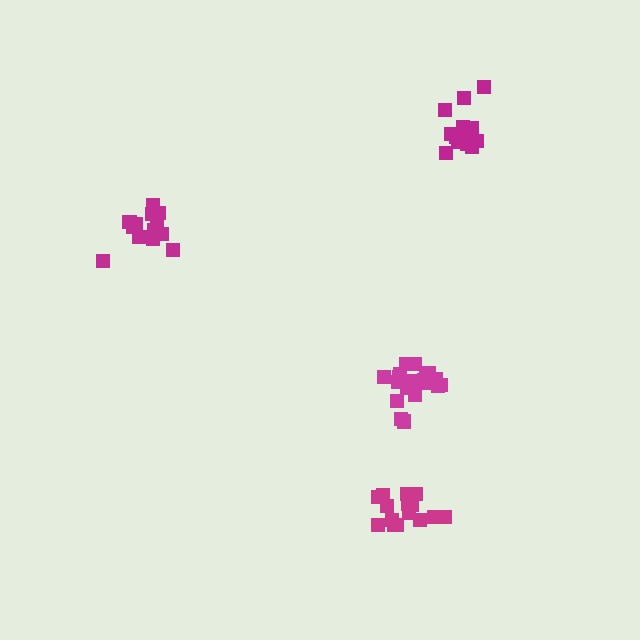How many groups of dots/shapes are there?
There are 4 groups.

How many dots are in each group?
Group 1: 19 dots, Group 2: 14 dots, Group 3: 14 dots, Group 4: 16 dots (63 total).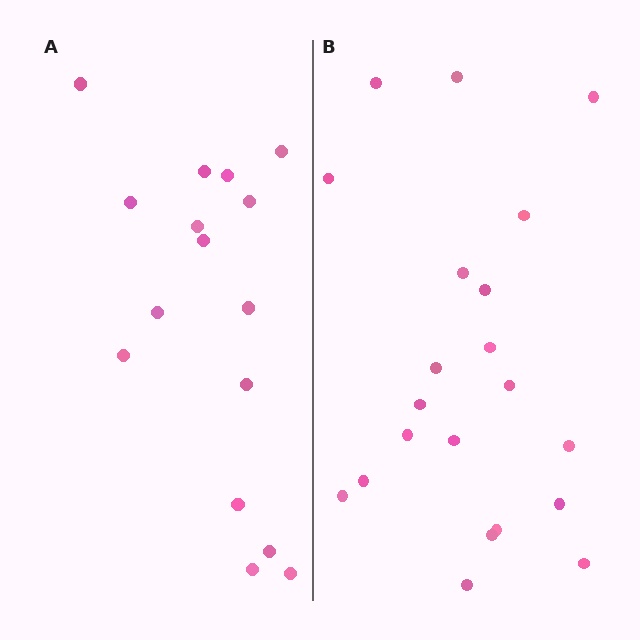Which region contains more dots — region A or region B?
Region B (the right region) has more dots.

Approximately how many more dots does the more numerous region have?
Region B has about 5 more dots than region A.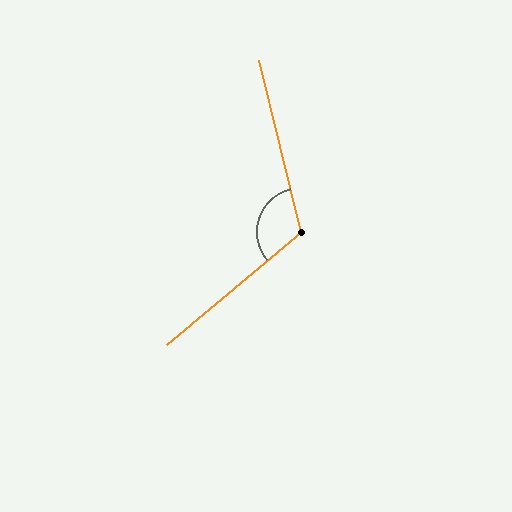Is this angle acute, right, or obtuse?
It is obtuse.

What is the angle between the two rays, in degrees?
Approximately 116 degrees.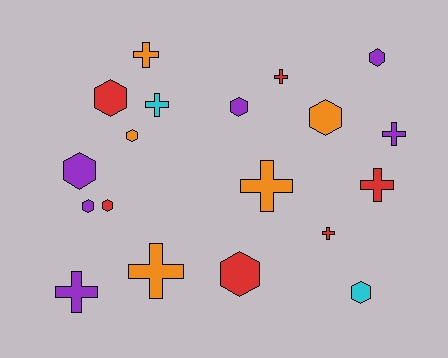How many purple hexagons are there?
There are 4 purple hexagons.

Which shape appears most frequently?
Hexagon, with 10 objects.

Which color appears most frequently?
Red, with 6 objects.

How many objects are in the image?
There are 19 objects.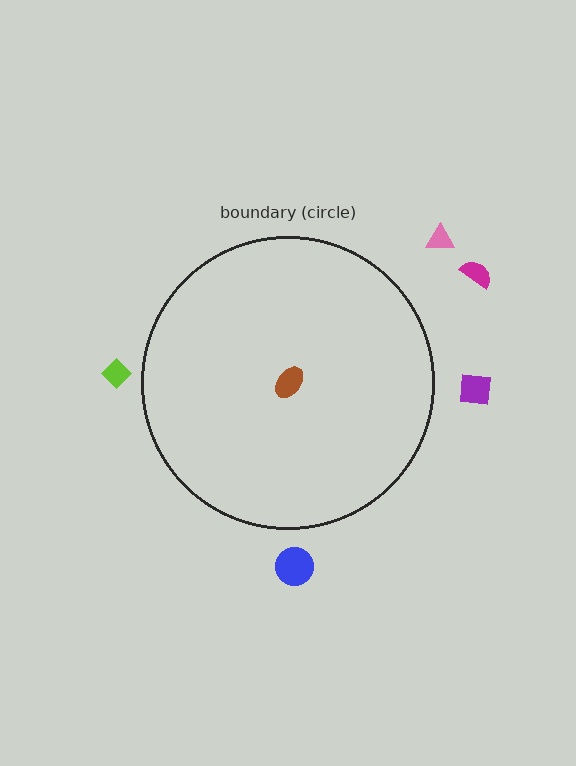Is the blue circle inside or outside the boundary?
Outside.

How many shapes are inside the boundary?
1 inside, 5 outside.